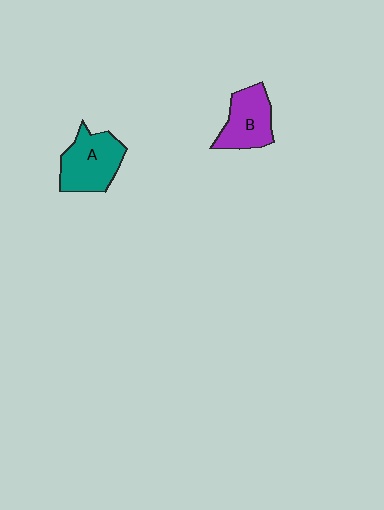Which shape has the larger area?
Shape A (teal).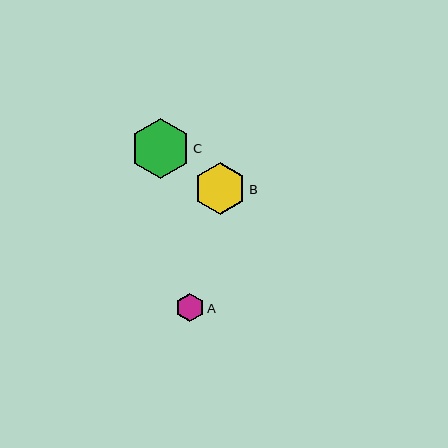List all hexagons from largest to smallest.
From largest to smallest: C, B, A.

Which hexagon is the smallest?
Hexagon A is the smallest with a size of approximately 29 pixels.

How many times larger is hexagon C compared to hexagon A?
Hexagon C is approximately 2.1 times the size of hexagon A.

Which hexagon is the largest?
Hexagon C is the largest with a size of approximately 60 pixels.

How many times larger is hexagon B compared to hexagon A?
Hexagon B is approximately 1.8 times the size of hexagon A.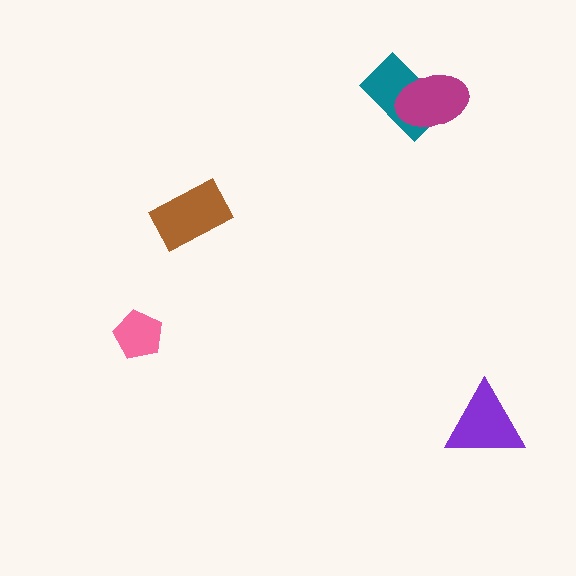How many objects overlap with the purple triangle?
0 objects overlap with the purple triangle.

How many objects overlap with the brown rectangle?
0 objects overlap with the brown rectangle.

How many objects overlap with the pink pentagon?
0 objects overlap with the pink pentagon.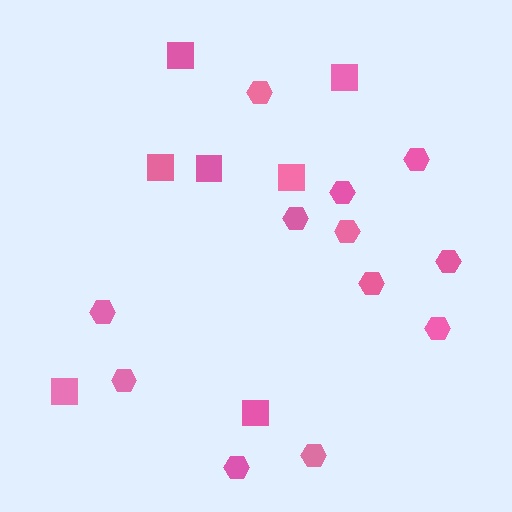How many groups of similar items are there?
There are 2 groups: one group of hexagons (12) and one group of squares (7).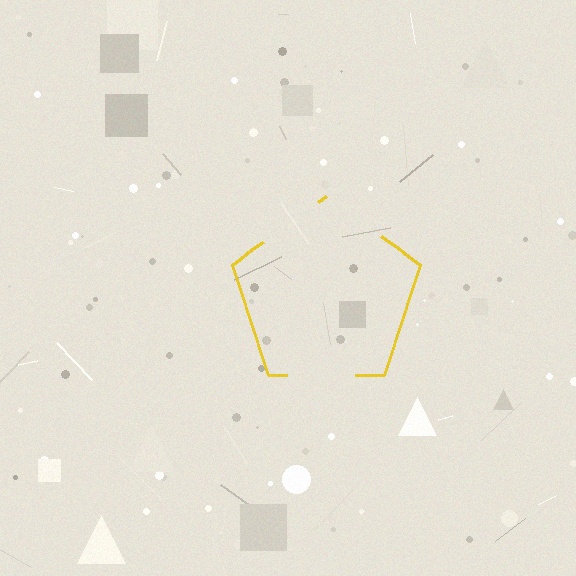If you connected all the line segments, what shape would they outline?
They would outline a pentagon.